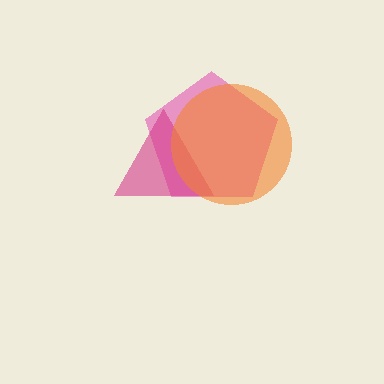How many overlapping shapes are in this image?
There are 3 overlapping shapes in the image.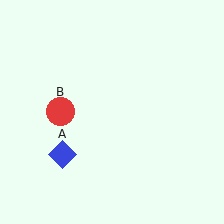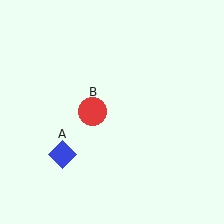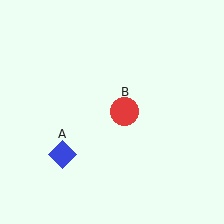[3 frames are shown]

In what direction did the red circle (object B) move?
The red circle (object B) moved right.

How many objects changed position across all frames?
1 object changed position: red circle (object B).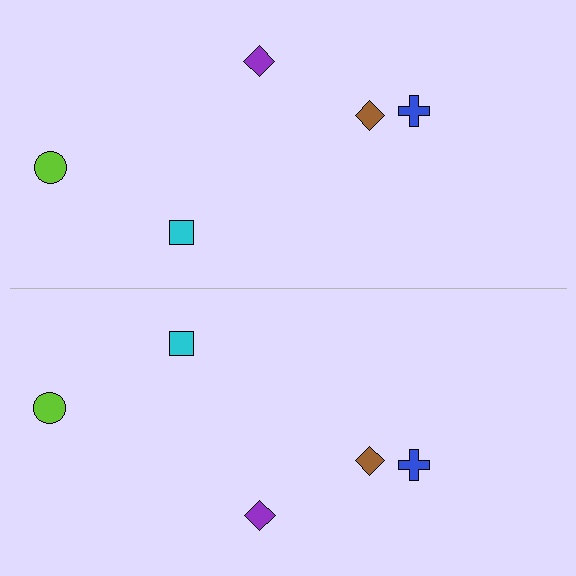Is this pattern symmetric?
Yes, this pattern has bilateral (reflection) symmetry.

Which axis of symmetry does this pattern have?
The pattern has a horizontal axis of symmetry running through the center of the image.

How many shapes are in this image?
There are 10 shapes in this image.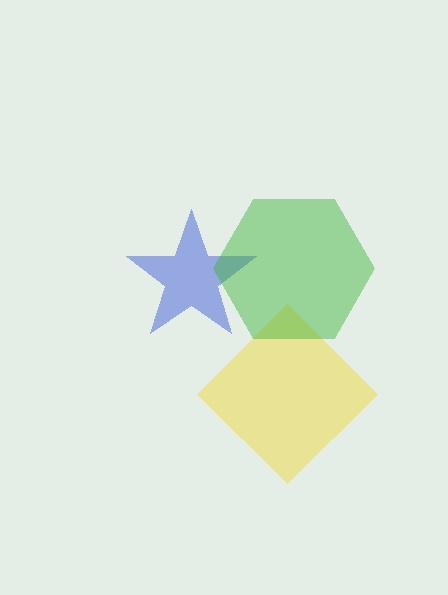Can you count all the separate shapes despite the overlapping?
Yes, there are 3 separate shapes.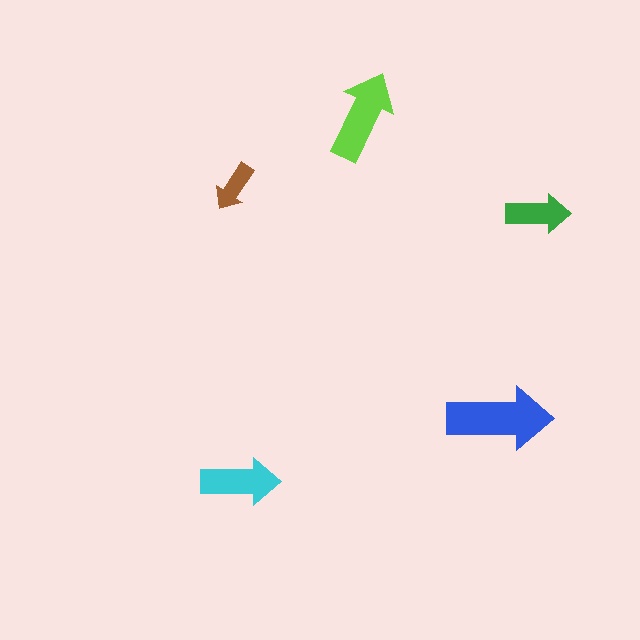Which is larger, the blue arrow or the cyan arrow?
The blue one.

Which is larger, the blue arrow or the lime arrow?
The blue one.